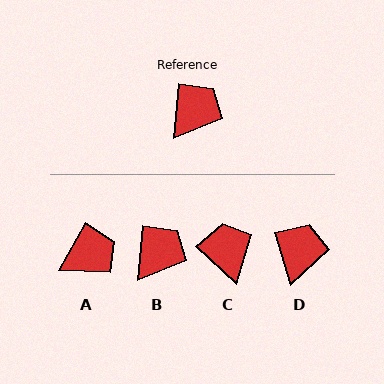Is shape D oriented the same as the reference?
No, it is off by about 22 degrees.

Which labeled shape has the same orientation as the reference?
B.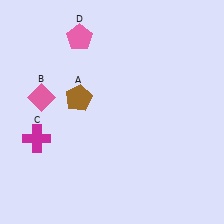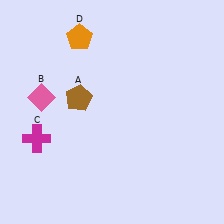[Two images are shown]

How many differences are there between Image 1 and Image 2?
There is 1 difference between the two images.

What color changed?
The pentagon (D) changed from pink in Image 1 to orange in Image 2.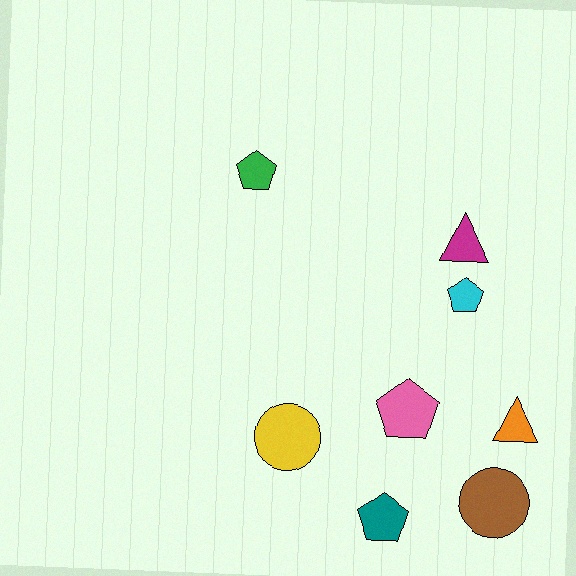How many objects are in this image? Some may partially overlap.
There are 8 objects.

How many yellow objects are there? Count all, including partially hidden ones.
There is 1 yellow object.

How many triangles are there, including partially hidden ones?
There are 2 triangles.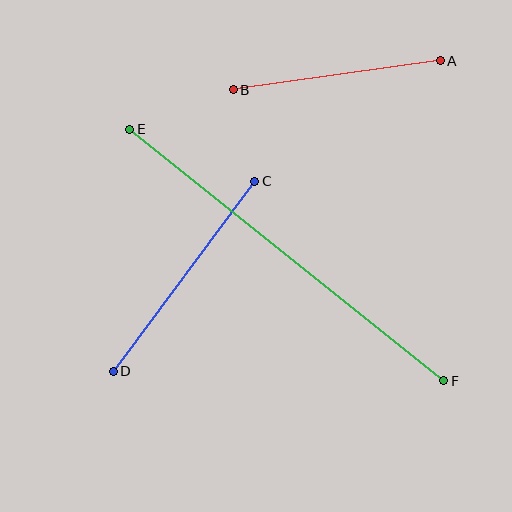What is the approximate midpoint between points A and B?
The midpoint is at approximately (337, 75) pixels.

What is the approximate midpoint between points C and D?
The midpoint is at approximately (184, 276) pixels.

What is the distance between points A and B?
The distance is approximately 209 pixels.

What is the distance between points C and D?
The distance is approximately 237 pixels.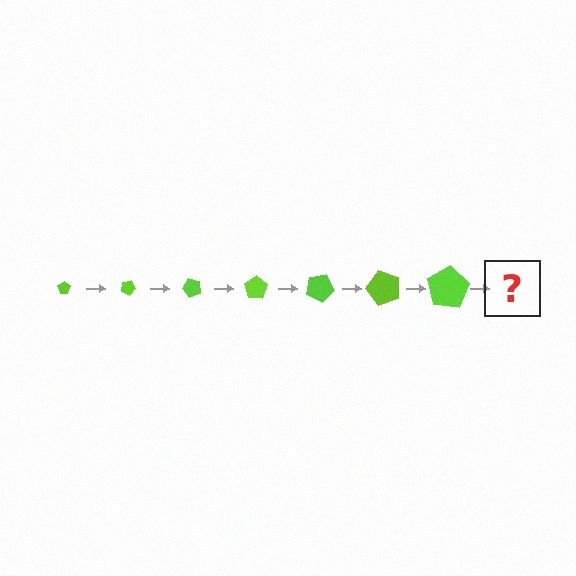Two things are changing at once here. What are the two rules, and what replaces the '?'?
The two rules are that the pentagon grows larger each step and it rotates 25 degrees each step. The '?' should be a pentagon, larger than the previous one and rotated 175 degrees from the start.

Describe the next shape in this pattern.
It should be a pentagon, larger than the previous one and rotated 175 degrees from the start.